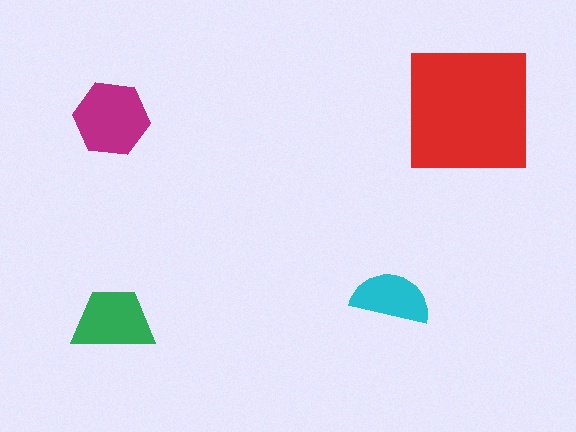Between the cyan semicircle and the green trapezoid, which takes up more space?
The green trapezoid.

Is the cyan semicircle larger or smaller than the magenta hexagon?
Smaller.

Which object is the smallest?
The cyan semicircle.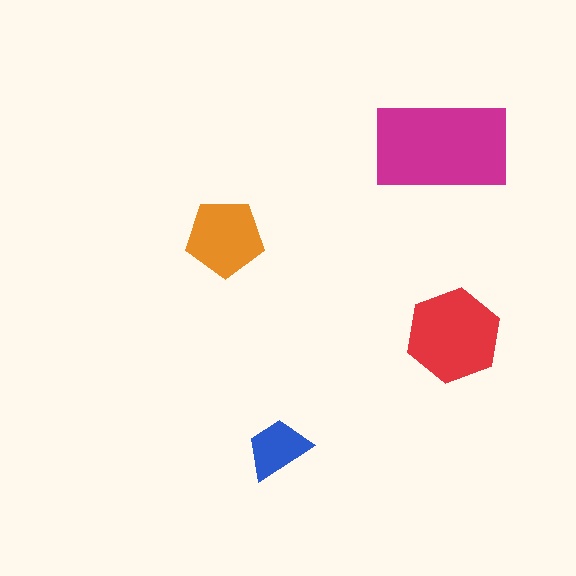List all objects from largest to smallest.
The magenta rectangle, the red hexagon, the orange pentagon, the blue trapezoid.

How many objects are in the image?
There are 4 objects in the image.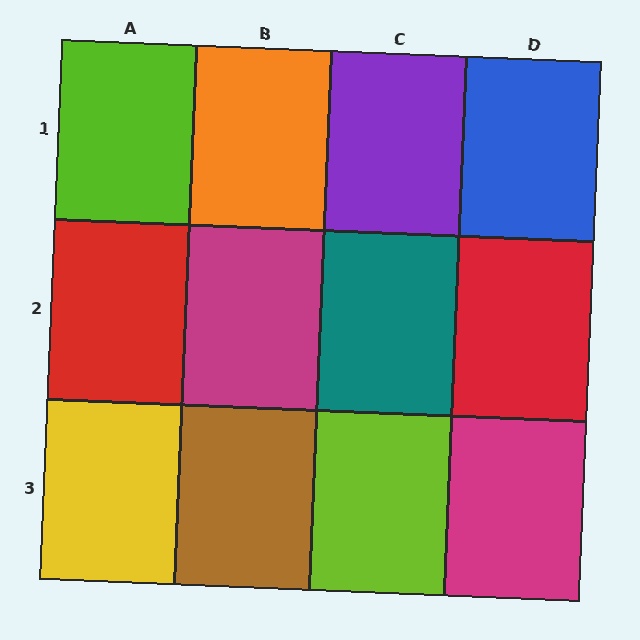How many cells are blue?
1 cell is blue.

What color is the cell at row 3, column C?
Lime.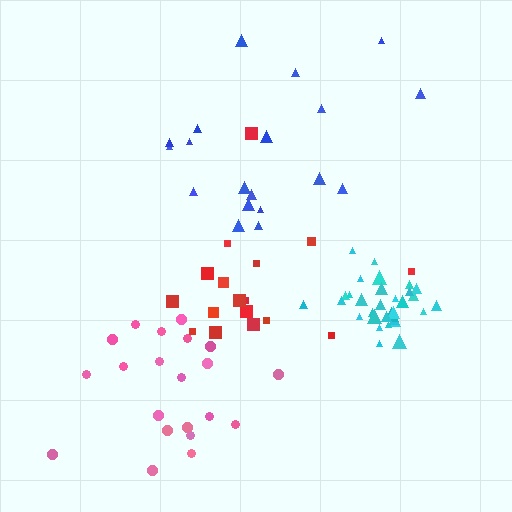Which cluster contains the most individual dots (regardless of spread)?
Cyan (32).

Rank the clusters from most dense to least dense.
cyan, pink, red, blue.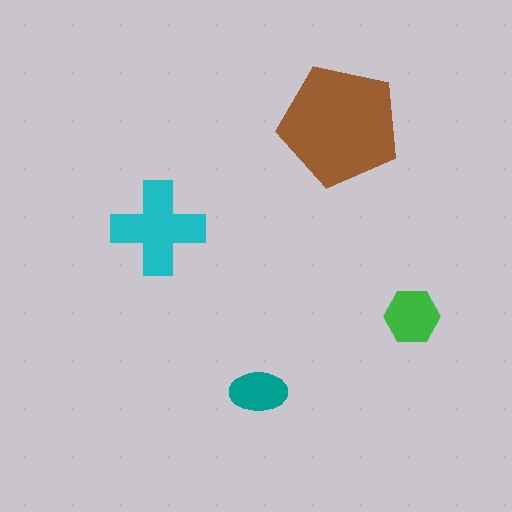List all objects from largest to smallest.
The brown pentagon, the cyan cross, the green hexagon, the teal ellipse.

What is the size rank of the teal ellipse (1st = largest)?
4th.